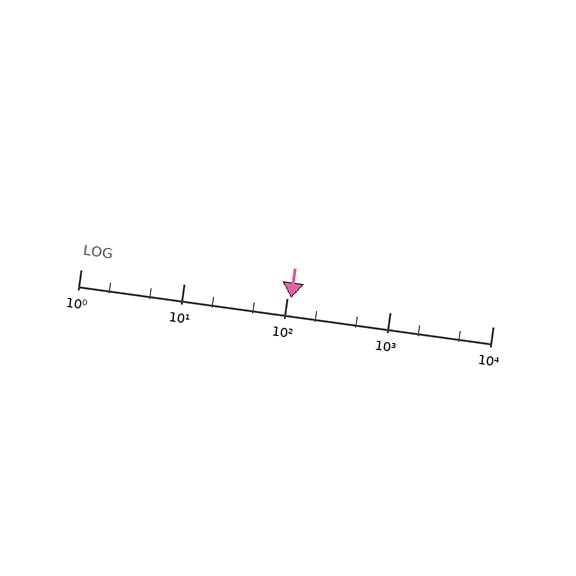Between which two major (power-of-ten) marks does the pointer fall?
The pointer is between 100 and 1000.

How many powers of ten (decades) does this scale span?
The scale spans 4 decades, from 1 to 10000.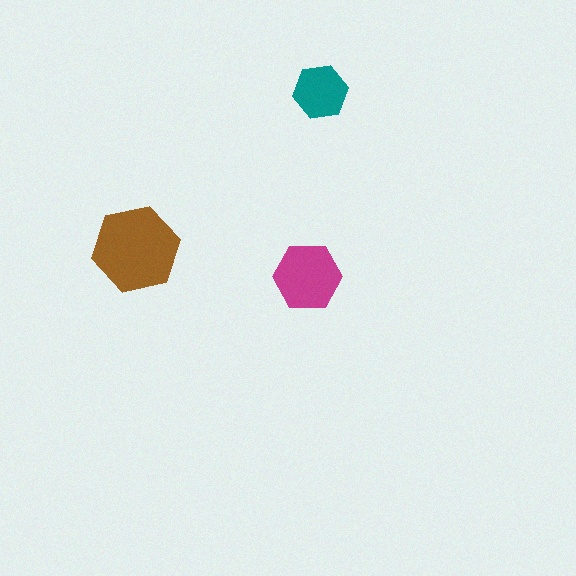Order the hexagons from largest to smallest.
the brown one, the magenta one, the teal one.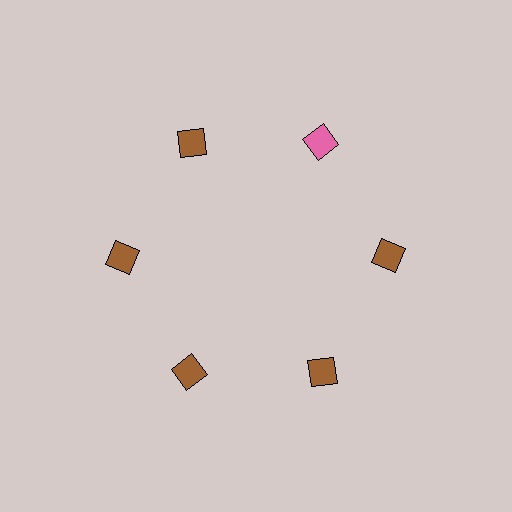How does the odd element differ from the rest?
It has a different color: pink instead of brown.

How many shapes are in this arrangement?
There are 6 shapes arranged in a ring pattern.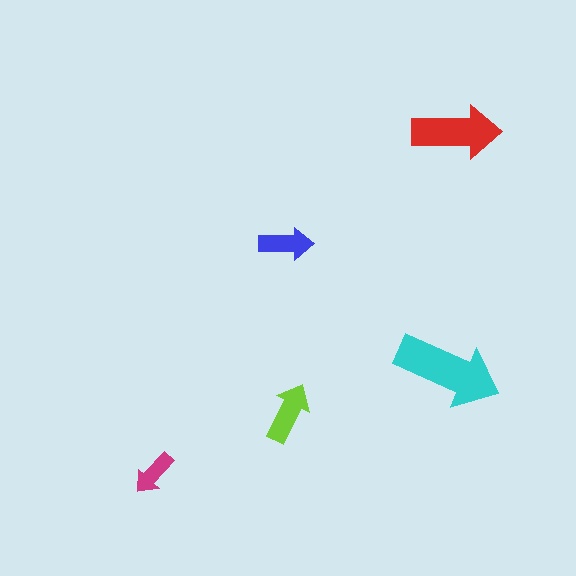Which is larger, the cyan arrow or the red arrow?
The cyan one.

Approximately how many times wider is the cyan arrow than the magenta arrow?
About 2.5 times wider.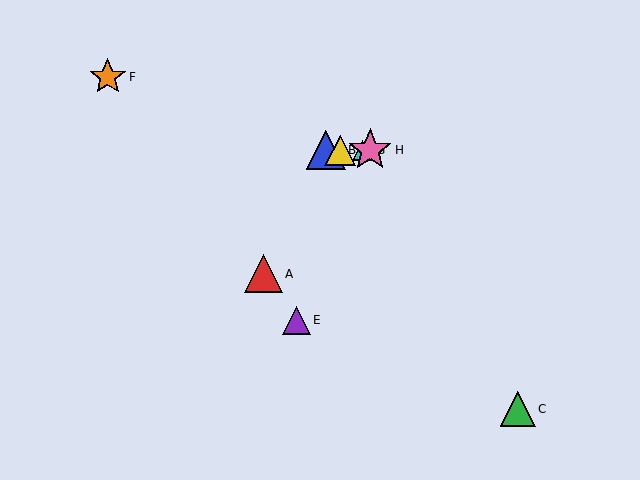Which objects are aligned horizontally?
Objects B, D, G, H are aligned horizontally.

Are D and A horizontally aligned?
No, D is at y≈150 and A is at y≈274.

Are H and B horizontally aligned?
Yes, both are at y≈150.